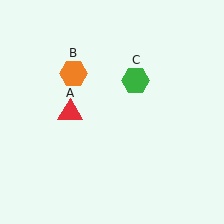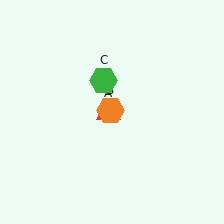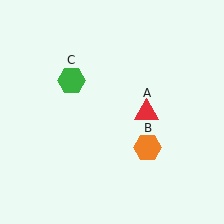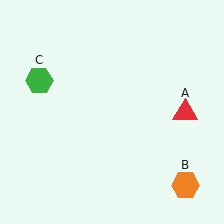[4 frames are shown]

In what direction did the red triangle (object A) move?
The red triangle (object A) moved right.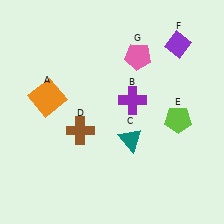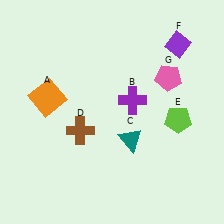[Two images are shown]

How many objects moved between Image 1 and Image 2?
1 object moved between the two images.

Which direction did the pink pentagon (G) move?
The pink pentagon (G) moved right.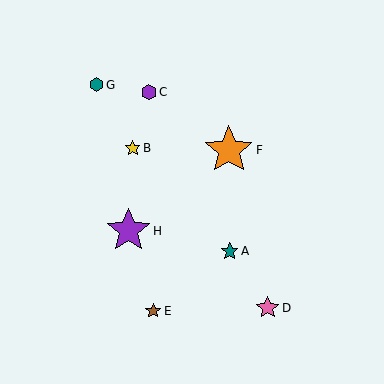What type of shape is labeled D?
Shape D is a pink star.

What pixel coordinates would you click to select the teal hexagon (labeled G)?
Click at (96, 85) to select the teal hexagon G.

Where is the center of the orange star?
The center of the orange star is at (229, 150).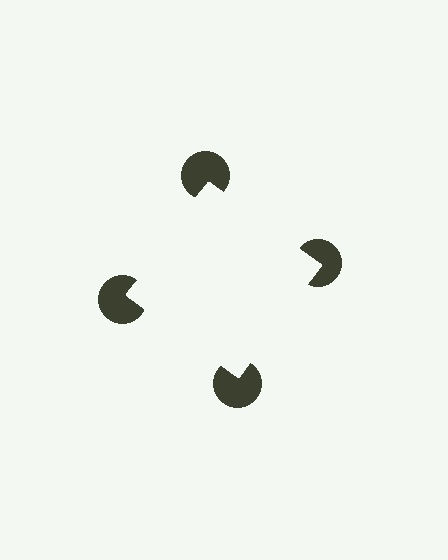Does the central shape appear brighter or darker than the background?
It typically appears slightly brighter than the background, even though no actual brightness change is drawn.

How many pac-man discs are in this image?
There are 4 — one at each vertex of the illusory square.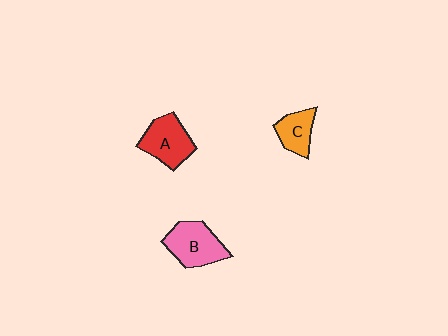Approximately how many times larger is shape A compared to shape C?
Approximately 1.4 times.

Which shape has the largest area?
Shape B (pink).